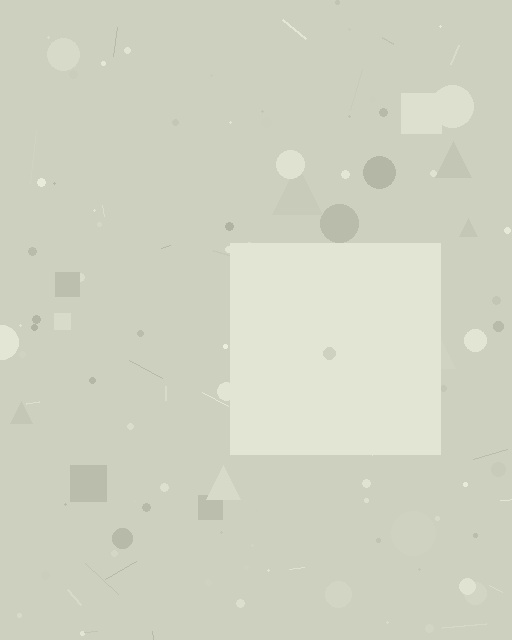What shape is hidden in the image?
A square is hidden in the image.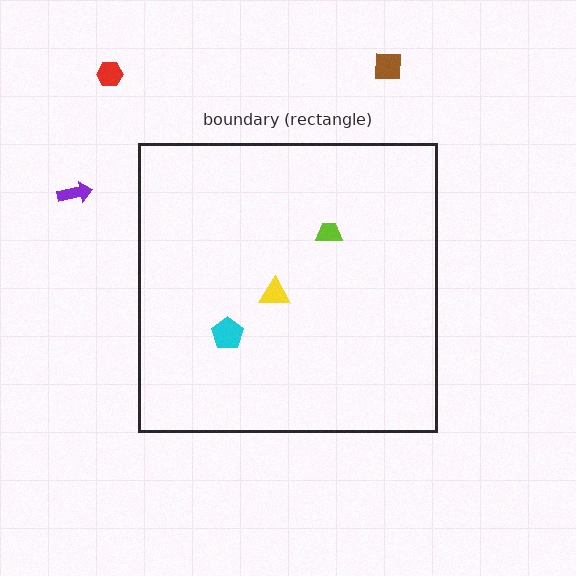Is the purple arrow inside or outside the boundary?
Outside.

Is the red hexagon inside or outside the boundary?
Outside.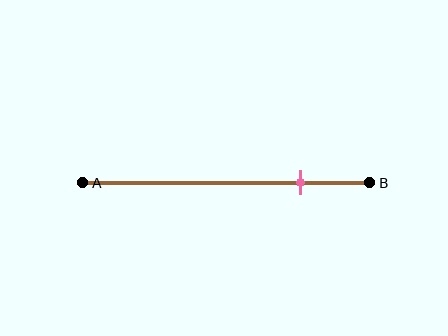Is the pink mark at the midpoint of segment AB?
No, the mark is at about 75% from A, not at the 50% midpoint.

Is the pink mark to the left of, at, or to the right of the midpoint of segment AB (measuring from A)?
The pink mark is to the right of the midpoint of segment AB.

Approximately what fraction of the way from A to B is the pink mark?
The pink mark is approximately 75% of the way from A to B.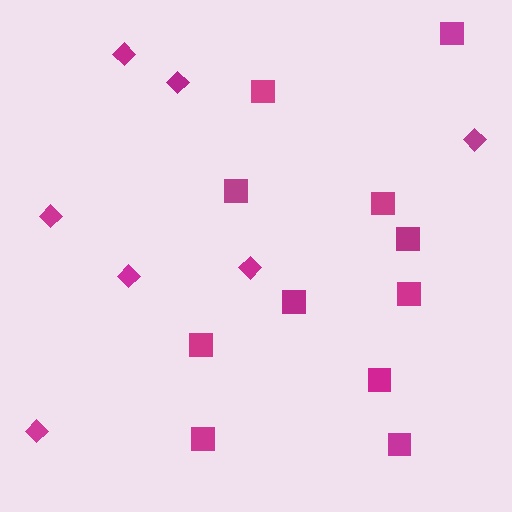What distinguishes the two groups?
There are 2 groups: one group of squares (11) and one group of diamonds (7).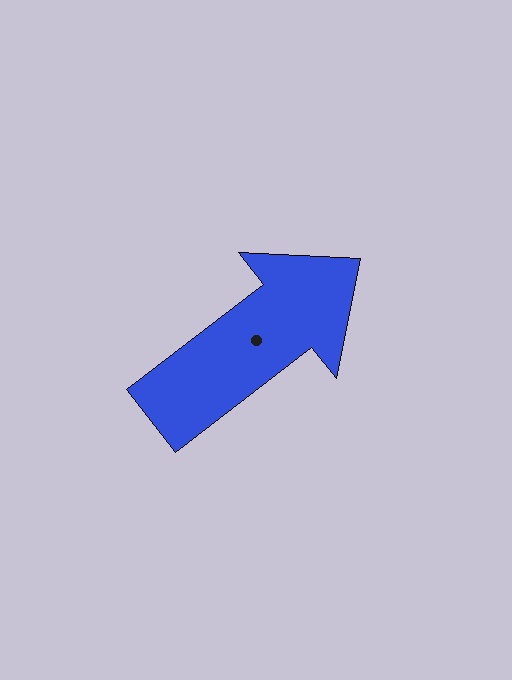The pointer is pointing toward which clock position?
Roughly 2 o'clock.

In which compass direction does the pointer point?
Northeast.